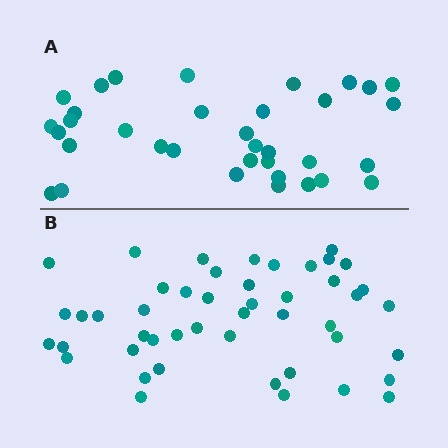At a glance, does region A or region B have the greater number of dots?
Region B (the bottom region) has more dots.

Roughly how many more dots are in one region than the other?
Region B has roughly 12 or so more dots than region A.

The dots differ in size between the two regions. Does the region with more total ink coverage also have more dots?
No. Region A has more total ink coverage because its dots are larger, but region B actually contains more individual dots. Total area can be misleading — the number of items is what matters here.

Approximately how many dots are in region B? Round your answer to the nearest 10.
About 50 dots. (The exact count is 47, which rounds to 50.)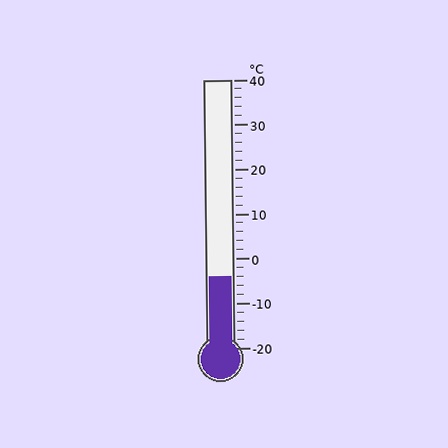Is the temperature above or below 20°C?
The temperature is below 20°C.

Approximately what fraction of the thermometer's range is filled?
The thermometer is filled to approximately 25% of its range.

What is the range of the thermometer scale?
The thermometer scale ranges from -20°C to 40°C.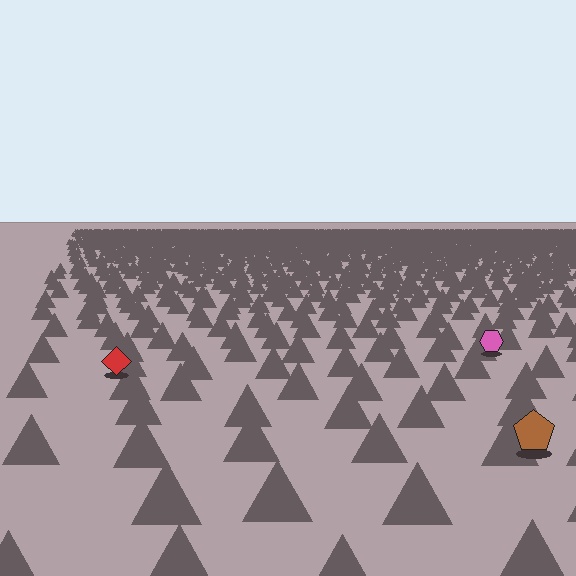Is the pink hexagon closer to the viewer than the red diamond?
No. The red diamond is closer — you can tell from the texture gradient: the ground texture is coarser near it.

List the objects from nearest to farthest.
From nearest to farthest: the brown pentagon, the red diamond, the pink hexagon.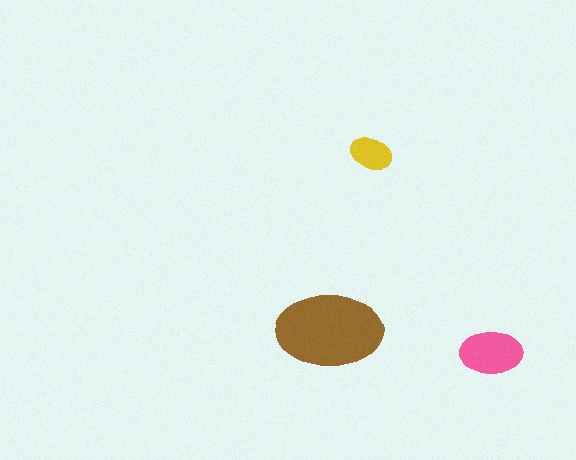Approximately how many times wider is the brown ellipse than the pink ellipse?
About 1.5 times wider.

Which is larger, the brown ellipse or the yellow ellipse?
The brown one.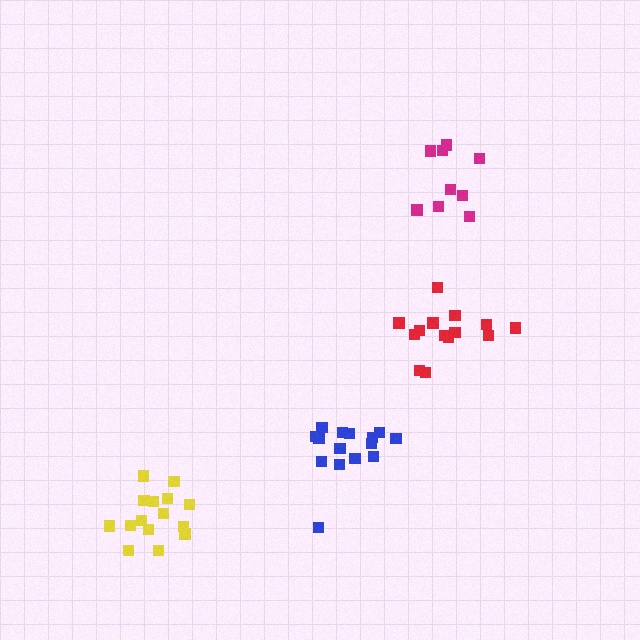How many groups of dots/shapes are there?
There are 4 groups.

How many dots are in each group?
Group 1: 14 dots, Group 2: 15 dots, Group 3: 15 dots, Group 4: 9 dots (53 total).